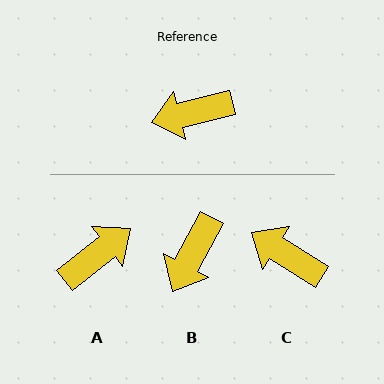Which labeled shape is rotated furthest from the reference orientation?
A, about 156 degrees away.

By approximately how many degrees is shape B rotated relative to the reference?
Approximately 48 degrees counter-clockwise.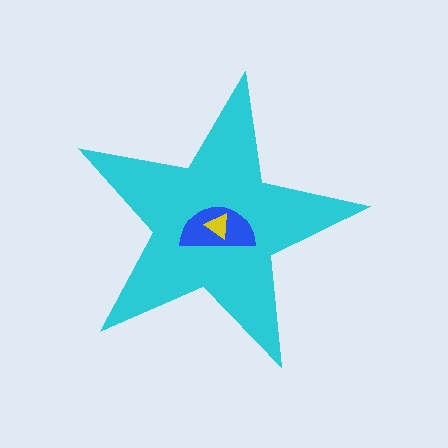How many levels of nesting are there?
3.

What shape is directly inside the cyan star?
The blue semicircle.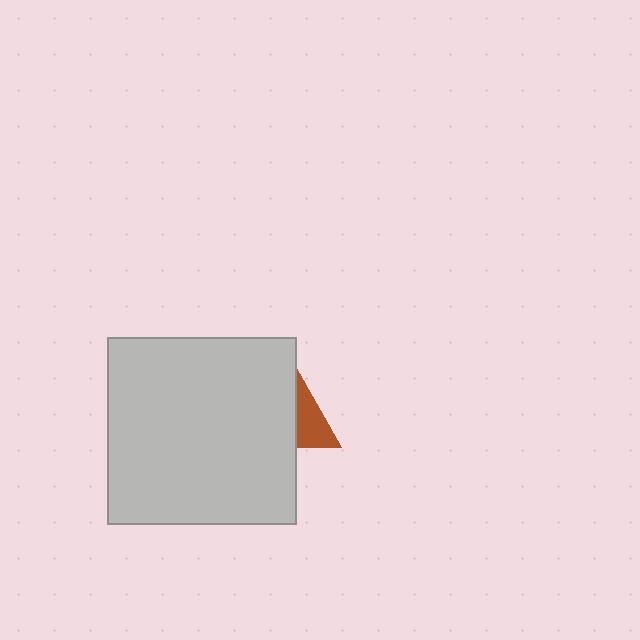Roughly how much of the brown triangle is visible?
About half of it is visible (roughly 45%).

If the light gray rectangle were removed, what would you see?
You would see the complete brown triangle.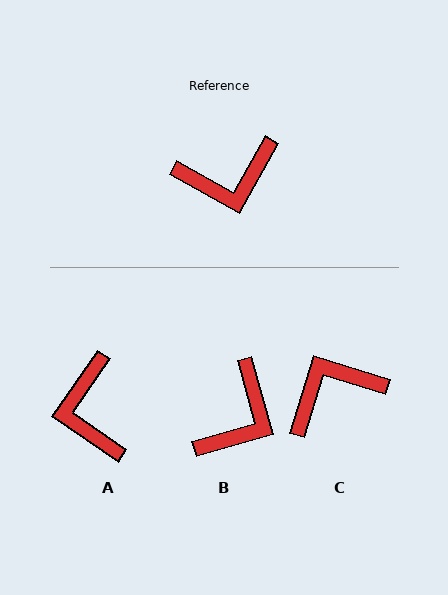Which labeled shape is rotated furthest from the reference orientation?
C, about 168 degrees away.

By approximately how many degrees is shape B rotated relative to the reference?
Approximately 45 degrees counter-clockwise.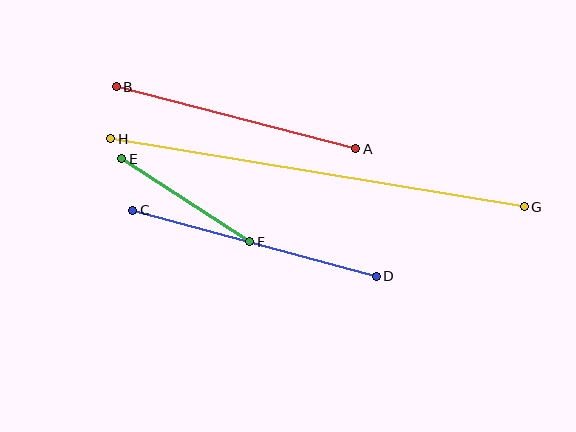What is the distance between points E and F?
The distance is approximately 152 pixels.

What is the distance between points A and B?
The distance is approximately 247 pixels.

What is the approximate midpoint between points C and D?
The midpoint is at approximately (254, 243) pixels.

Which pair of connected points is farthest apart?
Points G and H are farthest apart.